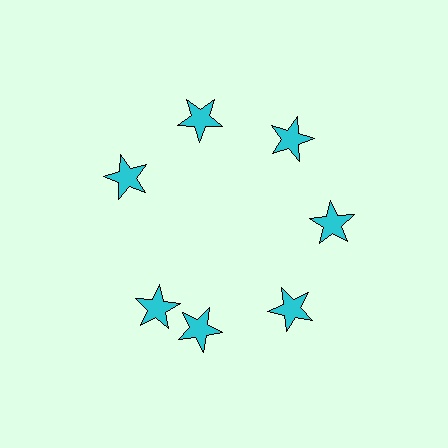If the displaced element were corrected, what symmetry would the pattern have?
It would have 7-fold rotational symmetry — the pattern would map onto itself every 51 degrees.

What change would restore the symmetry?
The symmetry would be restored by rotating it back into even spacing with its neighbors so that all 7 stars sit at equal angles and equal distance from the center.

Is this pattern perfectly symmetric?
No. The 7 cyan stars are arranged in a ring, but one element near the 8 o'clock position is rotated out of alignment along the ring, breaking the 7-fold rotational symmetry.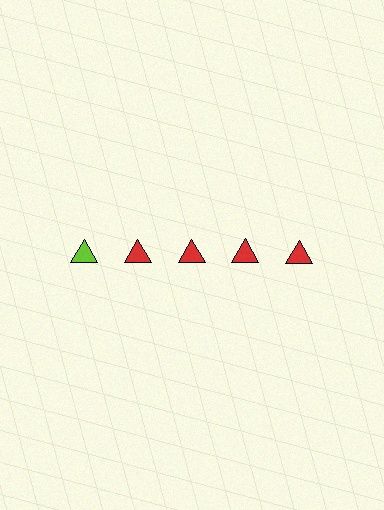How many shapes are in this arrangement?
There are 5 shapes arranged in a grid pattern.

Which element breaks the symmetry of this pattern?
The lime triangle in the top row, leftmost column breaks the symmetry. All other shapes are red triangles.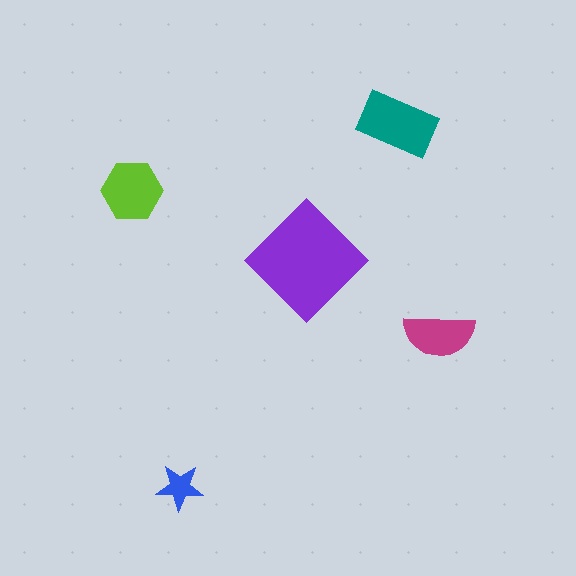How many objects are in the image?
There are 5 objects in the image.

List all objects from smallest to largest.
The blue star, the magenta semicircle, the lime hexagon, the teal rectangle, the purple diamond.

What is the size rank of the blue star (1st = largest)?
5th.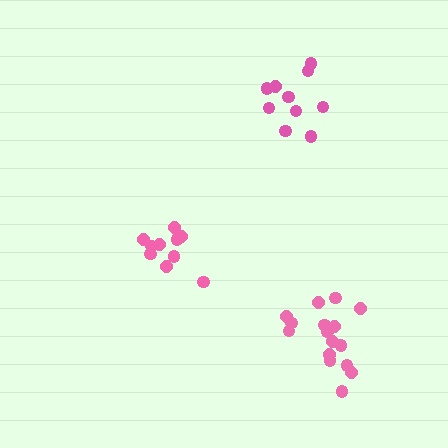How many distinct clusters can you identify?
There are 3 distinct clusters.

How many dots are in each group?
Group 1: 10 dots, Group 2: 10 dots, Group 3: 16 dots (36 total).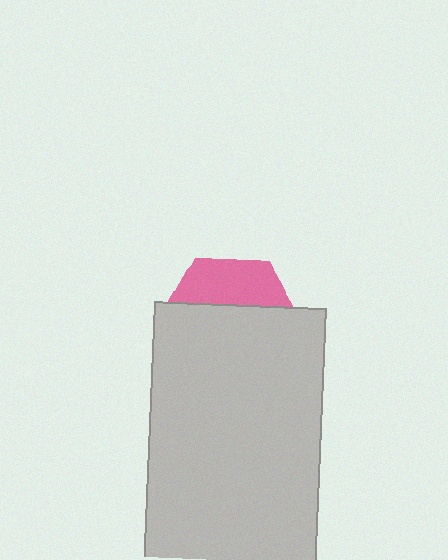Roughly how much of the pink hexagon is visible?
A small part of it is visible (roughly 30%).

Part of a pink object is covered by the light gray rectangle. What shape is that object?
It is a hexagon.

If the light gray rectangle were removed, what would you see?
You would see the complete pink hexagon.